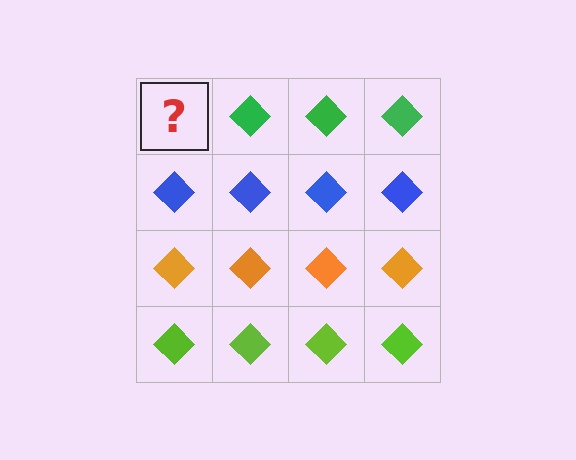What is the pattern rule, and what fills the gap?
The rule is that each row has a consistent color. The gap should be filled with a green diamond.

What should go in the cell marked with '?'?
The missing cell should contain a green diamond.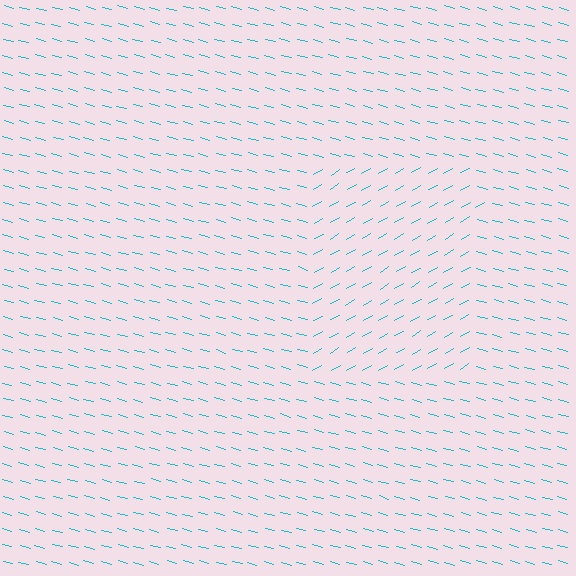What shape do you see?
I see a rectangle.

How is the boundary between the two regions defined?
The boundary is defined purely by a change in line orientation (approximately 45 degrees difference). All lines are the same color and thickness.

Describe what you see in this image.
The image is filled with small cyan line segments. A rectangle region in the image has lines oriented differently from the surrounding lines, creating a visible texture boundary.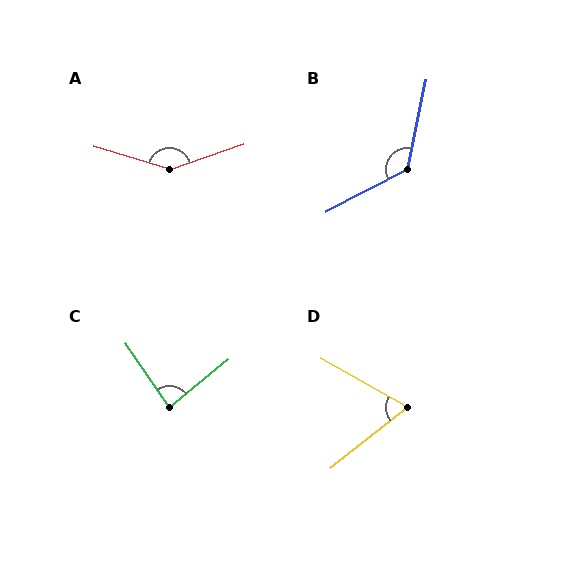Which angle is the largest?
A, at approximately 144 degrees.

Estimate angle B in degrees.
Approximately 129 degrees.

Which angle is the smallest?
D, at approximately 68 degrees.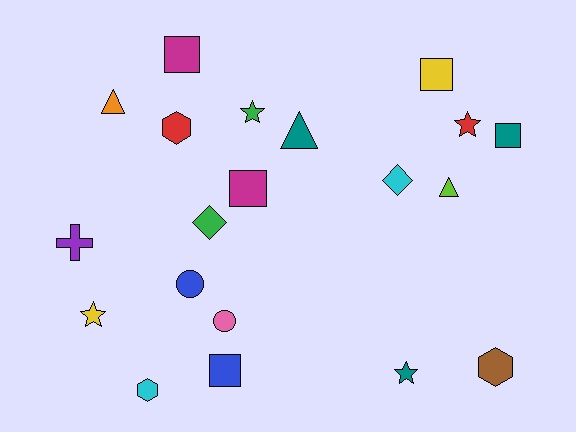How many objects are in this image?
There are 20 objects.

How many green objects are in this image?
There are 2 green objects.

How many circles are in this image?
There are 2 circles.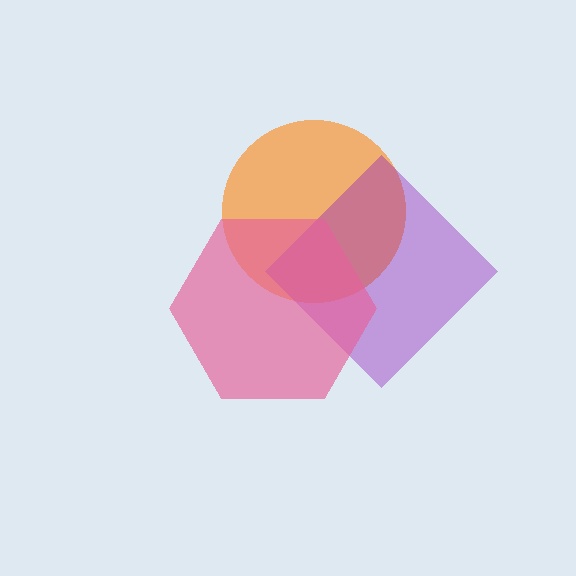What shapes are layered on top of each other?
The layered shapes are: an orange circle, a purple diamond, a pink hexagon.